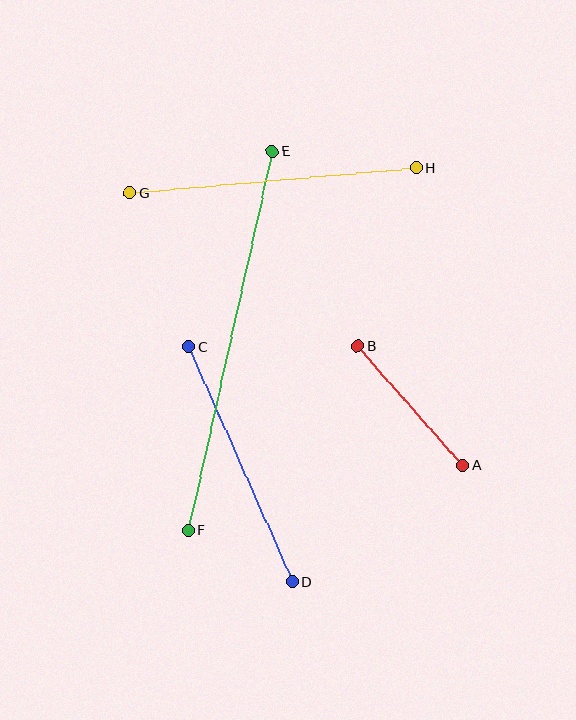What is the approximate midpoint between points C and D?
The midpoint is at approximately (240, 464) pixels.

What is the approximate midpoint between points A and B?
The midpoint is at approximately (410, 406) pixels.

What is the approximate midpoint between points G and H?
The midpoint is at approximately (273, 181) pixels.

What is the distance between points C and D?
The distance is approximately 257 pixels.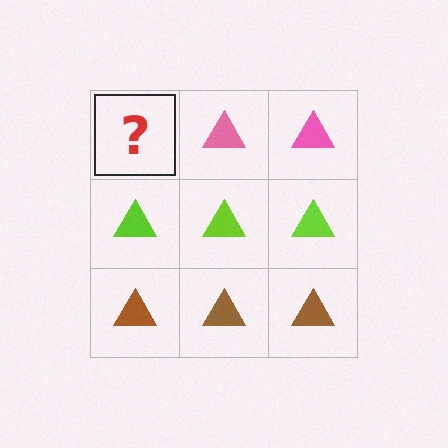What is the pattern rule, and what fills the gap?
The rule is that each row has a consistent color. The gap should be filled with a pink triangle.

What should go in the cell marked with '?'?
The missing cell should contain a pink triangle.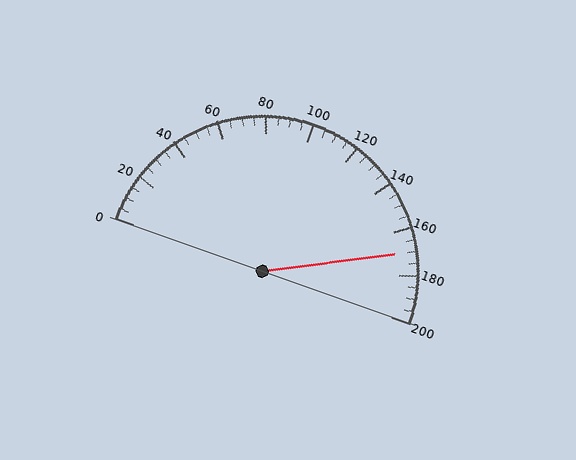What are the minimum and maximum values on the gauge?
The gauge ranges from 0 to 200.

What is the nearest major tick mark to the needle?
The nearest major tick mark is 160.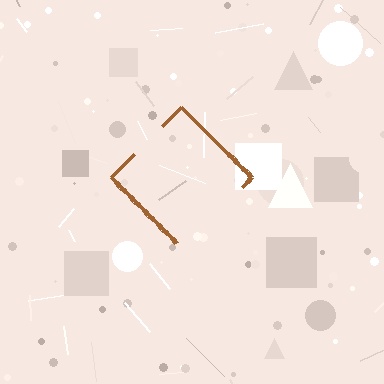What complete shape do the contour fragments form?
The contour fragments form a diamond.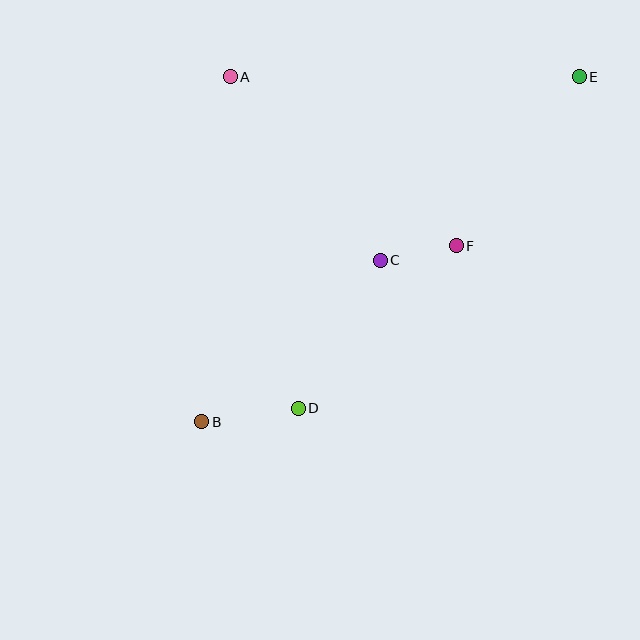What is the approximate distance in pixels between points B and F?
The distance between B and F is approximately 310 pixels.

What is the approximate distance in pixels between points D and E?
The distance between D and E is approximately 435 pixels.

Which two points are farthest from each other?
Points B and E are farthest from each other.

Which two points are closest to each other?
Points C and F are closest to each other.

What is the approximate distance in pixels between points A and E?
The distance between A and E is approximately 349 pixels.